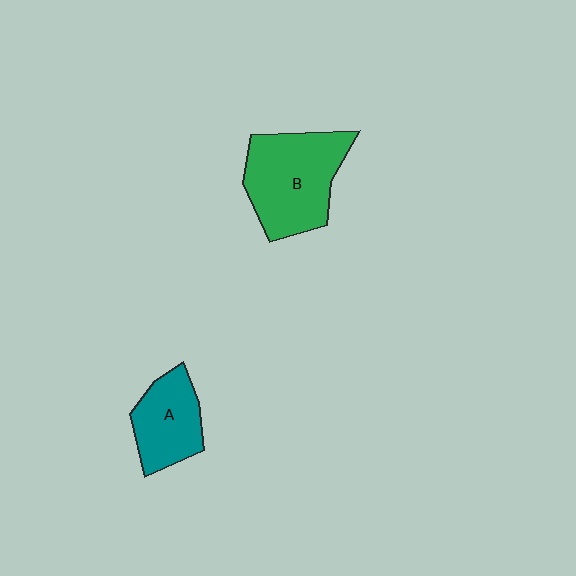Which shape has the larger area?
Shape B (green).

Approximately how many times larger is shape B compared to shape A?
Approximately 1.5 times.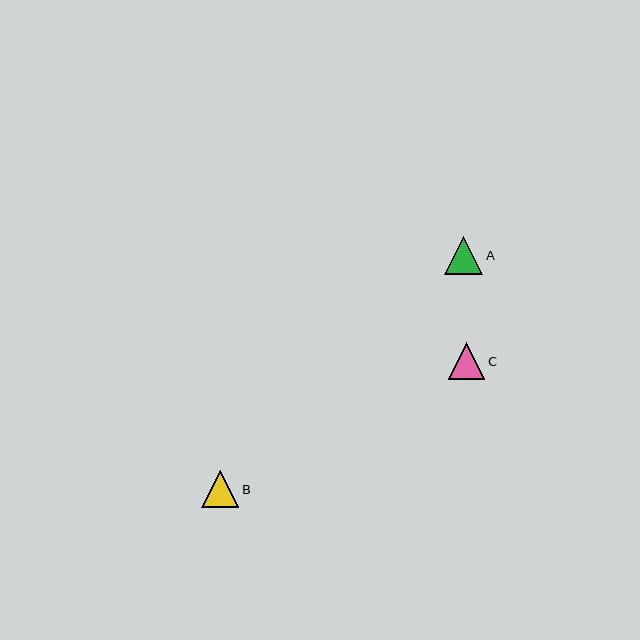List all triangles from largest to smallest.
From largest to smallest: A, B, C.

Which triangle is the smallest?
Triangle C is the smallest with a size of approximately 37 pixels.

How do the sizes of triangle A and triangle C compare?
Triangle A and triangle C are approximately the same size.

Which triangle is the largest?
Triangle A is the largest with a size of approximately 38 pixels.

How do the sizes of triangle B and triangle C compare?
Triangle B and triangle C are approximately the same size.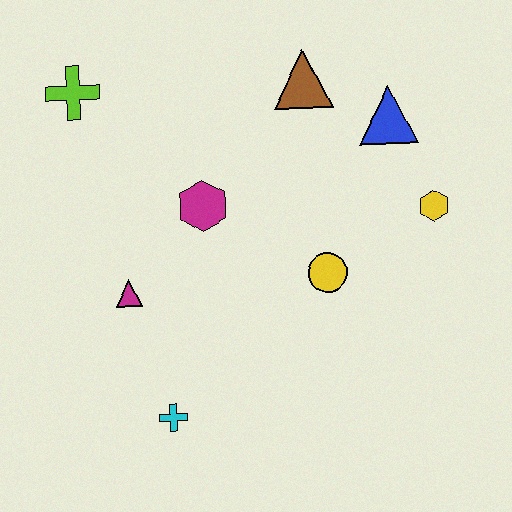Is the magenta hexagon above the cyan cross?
Yes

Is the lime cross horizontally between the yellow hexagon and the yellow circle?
No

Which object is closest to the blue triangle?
The brown triangle is closest to the blue triangle.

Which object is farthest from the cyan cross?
The blue triangle is farthest from the cyan cross.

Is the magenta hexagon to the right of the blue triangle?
No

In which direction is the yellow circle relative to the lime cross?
The yellow circle is to the right of the lime cross.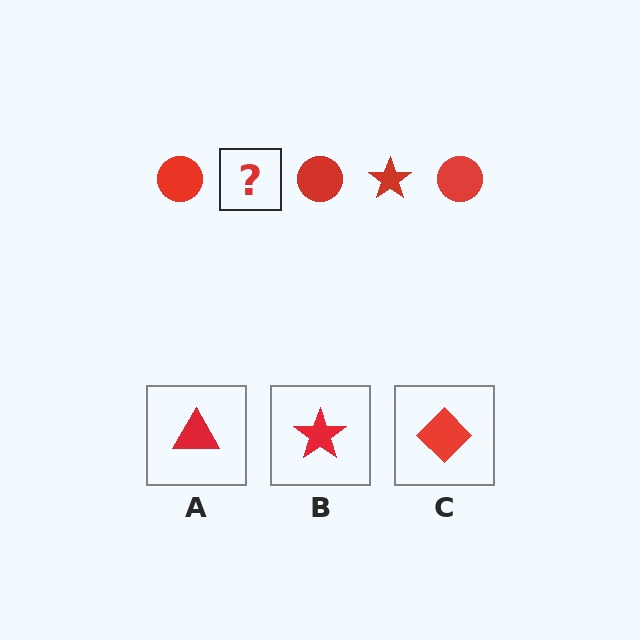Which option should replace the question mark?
Option B.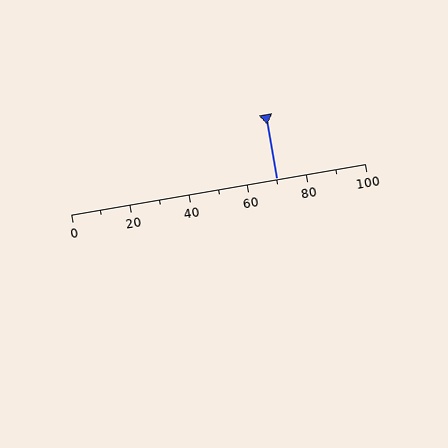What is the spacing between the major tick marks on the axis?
The major ticks are spaced 20 apart.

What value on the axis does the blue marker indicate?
The marker indicates approximately 70.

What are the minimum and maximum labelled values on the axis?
The axis runs from 0 to 100.